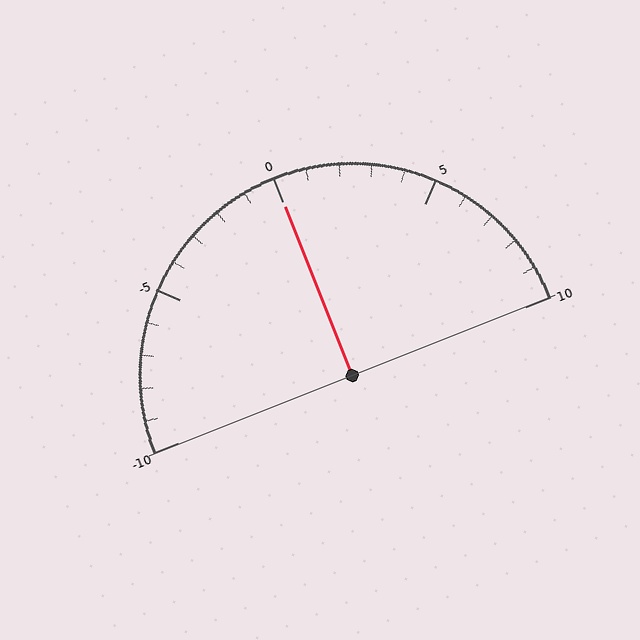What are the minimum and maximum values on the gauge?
The gauge ranges from -10 to 10.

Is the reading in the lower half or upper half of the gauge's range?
The reading is in the upper half of the range (-10 to 10).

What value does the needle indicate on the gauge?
The needle indicates approximately 0.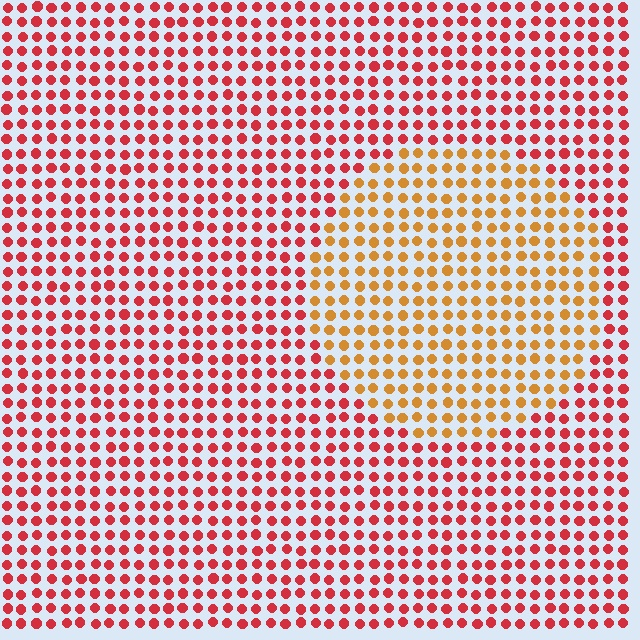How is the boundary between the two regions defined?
The boundary is defined purely by a slight shift in hue (about 39 degrees). Spacing, size, and orientation are identical on both sides.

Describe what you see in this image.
The image is filled with small red elements in a uniform arrangement. A circle-shaped region is visible where the elements are tinted to a slightly different hue, forming a subtle color boundary.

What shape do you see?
I see a circle.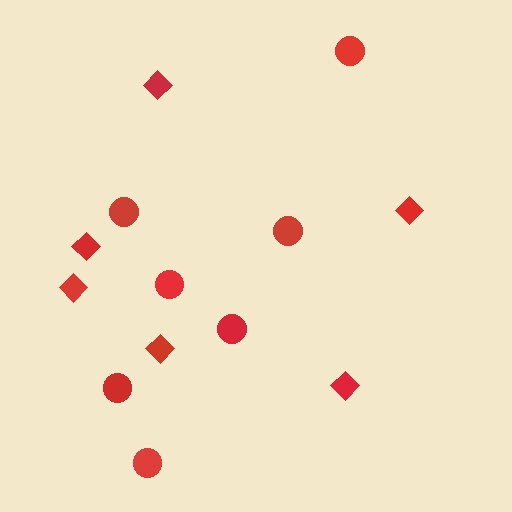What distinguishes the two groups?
There are 2 groups: one group of circles (7) and one group of diamonds (6).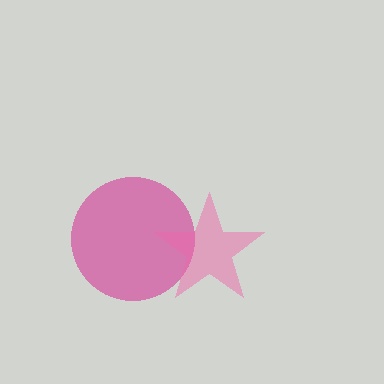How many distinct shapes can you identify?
There are 2 distinct shapes: a magenta circle, a pink star.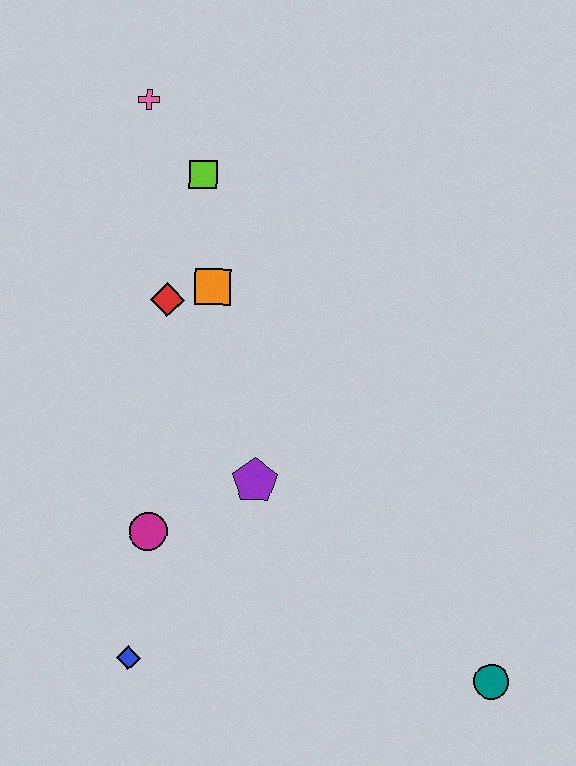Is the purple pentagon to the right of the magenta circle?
Yes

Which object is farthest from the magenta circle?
The pink cross is farthest from the magenta circle.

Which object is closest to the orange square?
The red diamond is closest to the orange square.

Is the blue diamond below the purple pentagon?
Yes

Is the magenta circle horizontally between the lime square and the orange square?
No